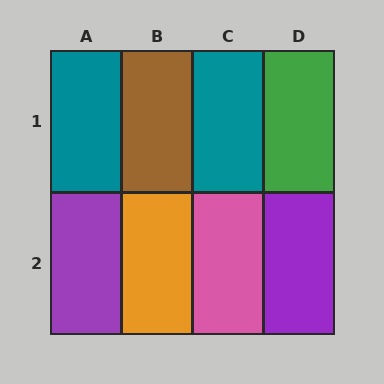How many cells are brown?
1 cell is brown.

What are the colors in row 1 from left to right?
Teal, brown, teal, green.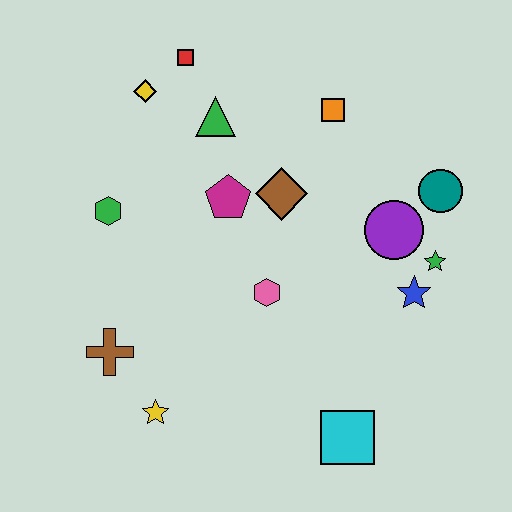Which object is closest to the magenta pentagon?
The brown diamond is closest to the magenta pentagon.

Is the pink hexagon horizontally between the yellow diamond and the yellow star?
No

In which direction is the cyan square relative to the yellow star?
The cyan square is to the right of the yellow star.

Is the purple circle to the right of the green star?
No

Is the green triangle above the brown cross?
Yes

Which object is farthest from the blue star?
The yellow diamond is farthest from the blue star.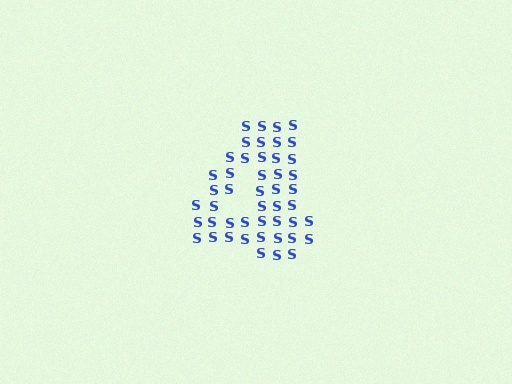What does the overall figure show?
The overall figure shows the digit 4.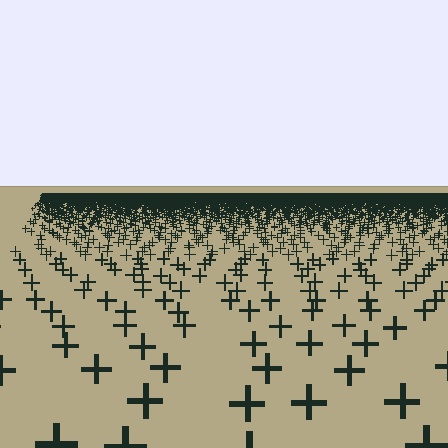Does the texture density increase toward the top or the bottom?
Density increases toward the top.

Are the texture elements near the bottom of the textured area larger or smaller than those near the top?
Larger. Near the bottom, elements are closer to the viewer and appear at a bigger on-screen size.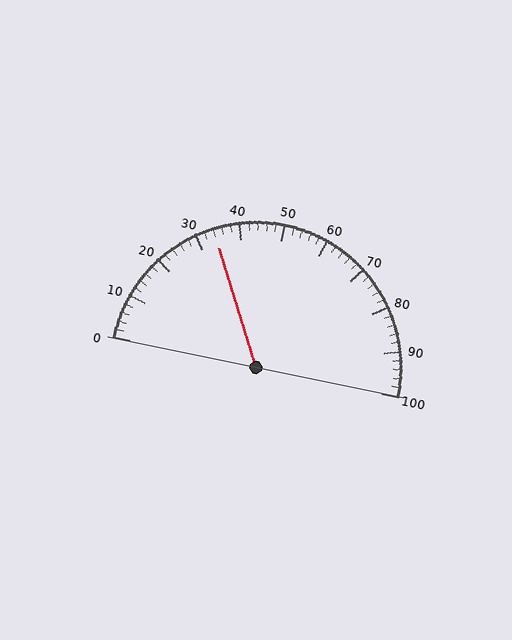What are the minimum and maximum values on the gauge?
The gauge ranges from 0 to 100.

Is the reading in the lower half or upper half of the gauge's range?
The reading is in the lower half of the range (0 to 100).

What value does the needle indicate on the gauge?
The needle indicates approximately 34.